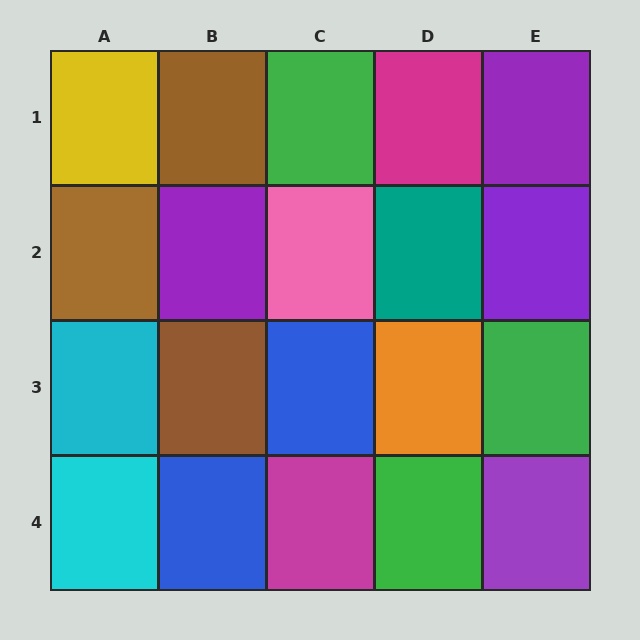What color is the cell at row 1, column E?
Purple.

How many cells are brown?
3 cells are brown.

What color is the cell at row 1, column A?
Yellow.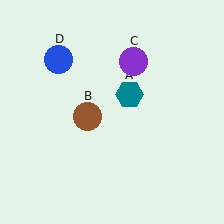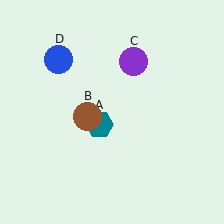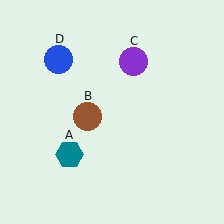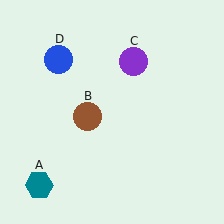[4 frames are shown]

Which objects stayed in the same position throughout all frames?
Brown circle (object B) and purple circle (object C) and blue circle (object D) remained stationary.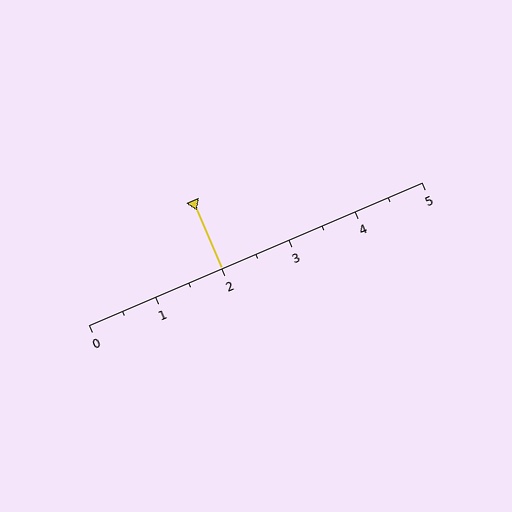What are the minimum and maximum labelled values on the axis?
The axis runs from 0 to 5.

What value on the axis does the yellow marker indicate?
The marker indicates approximately 2.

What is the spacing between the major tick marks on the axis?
The major ticks are spaced 1 apart.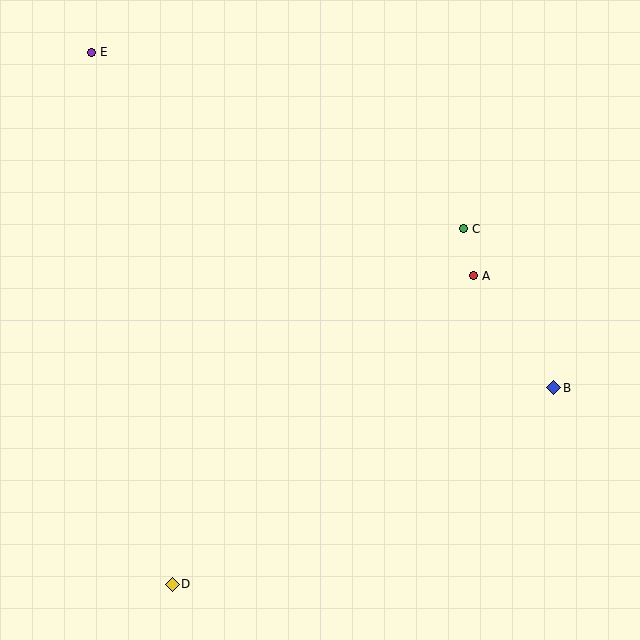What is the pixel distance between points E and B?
The distance between E and B is 572 pixels.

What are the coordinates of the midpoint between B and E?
The midpoint between B and E is at (322, 220).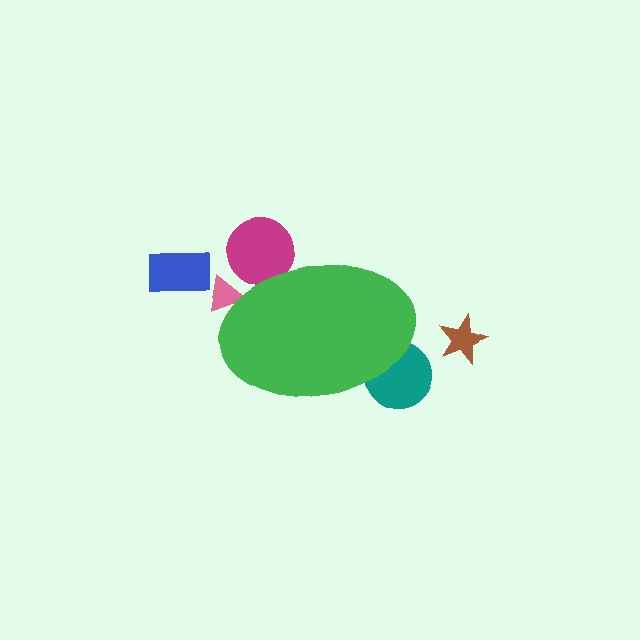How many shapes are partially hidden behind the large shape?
3 shapes are partially hidden.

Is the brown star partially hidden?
No, the brown star is fully visible.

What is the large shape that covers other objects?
A green ellipse.